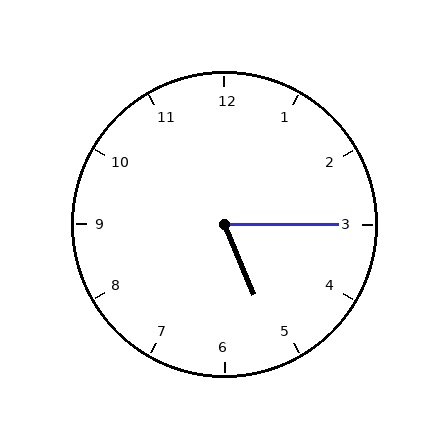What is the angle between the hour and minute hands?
Approximately 68 degrees.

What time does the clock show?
5:15.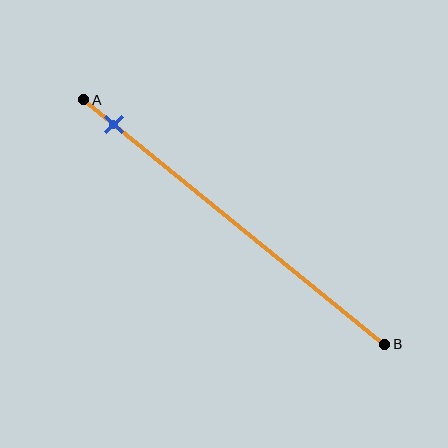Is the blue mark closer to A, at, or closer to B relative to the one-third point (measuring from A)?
The blue mark is closer to point A than the one-third point of segment AB.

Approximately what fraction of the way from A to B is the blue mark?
The blue mark is approximately 10% of the way from A to B.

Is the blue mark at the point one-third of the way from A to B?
No, the mark is at about 10% from A, not at the 33% one-third point.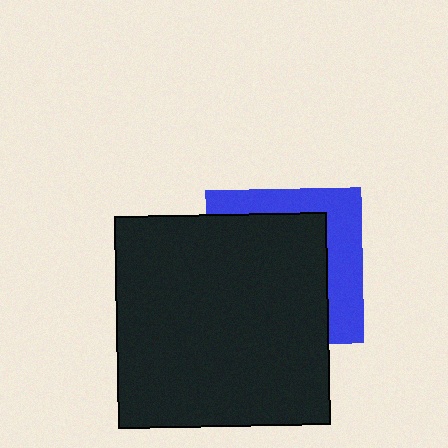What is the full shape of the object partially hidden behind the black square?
The partially hidden object is a blue square.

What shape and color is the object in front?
The object in front is a black square.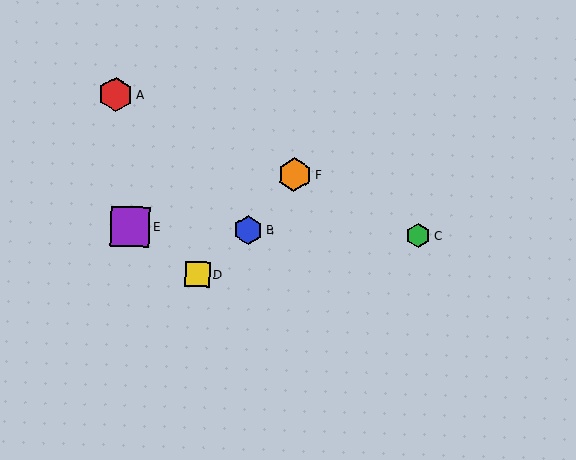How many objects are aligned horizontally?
3 objects (B, C, E) are aligned horizontally.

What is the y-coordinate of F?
Object F is at y≈175.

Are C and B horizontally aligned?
Yes, both are at y≈235.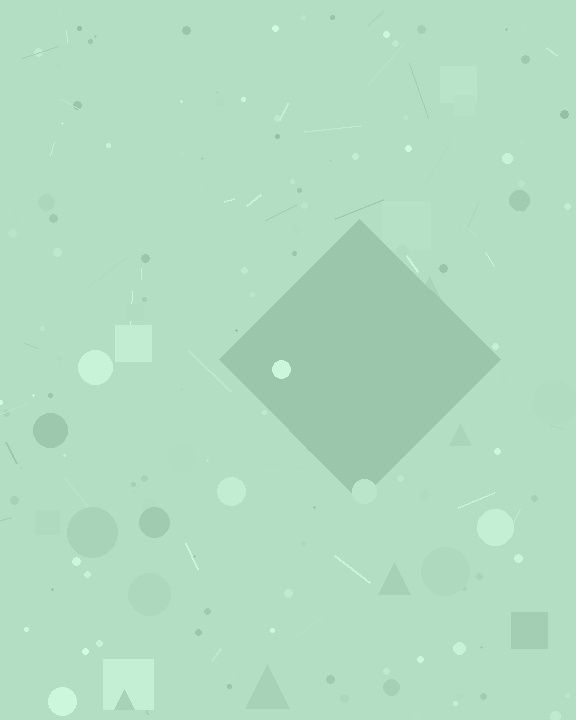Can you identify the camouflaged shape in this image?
The camouflaged shape is a diamond.